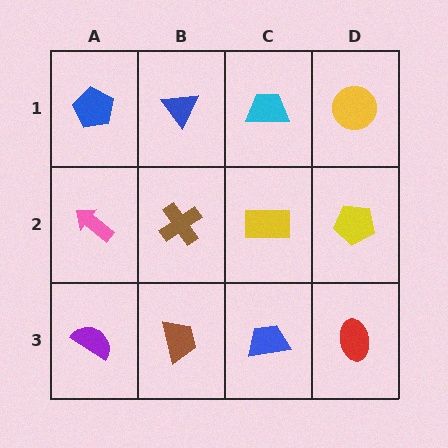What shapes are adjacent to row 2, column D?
A yellow circle (row 1, column D), a red ellipse (row 3, column D), a yellow rectangle (row 2, column C).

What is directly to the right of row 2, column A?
A brown cross.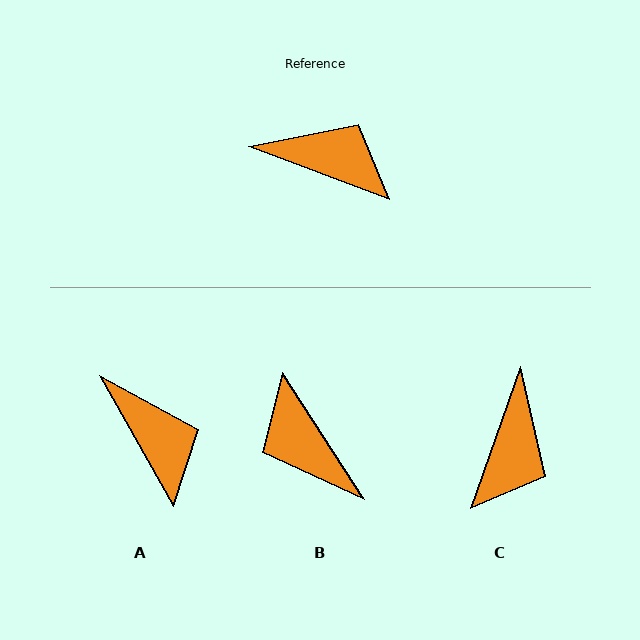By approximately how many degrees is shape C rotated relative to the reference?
Approximately 89 degrees clockwise.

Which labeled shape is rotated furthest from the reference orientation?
B, about 144 degrees away.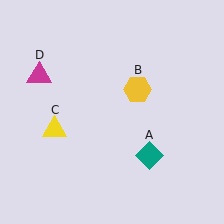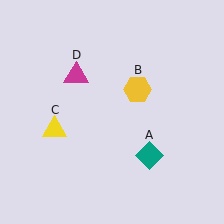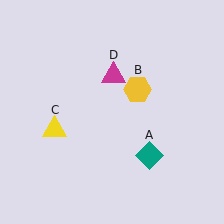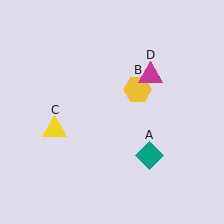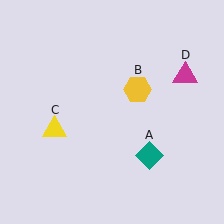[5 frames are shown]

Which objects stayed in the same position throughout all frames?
Teal diamond (object A) and yellow hexagon (object B) and yellow triangle (object C) remained stationary.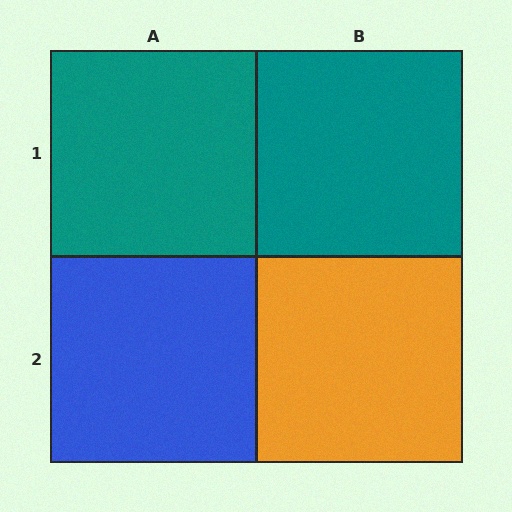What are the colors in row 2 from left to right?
Blue, orange.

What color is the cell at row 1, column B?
Teal.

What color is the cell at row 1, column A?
Teal.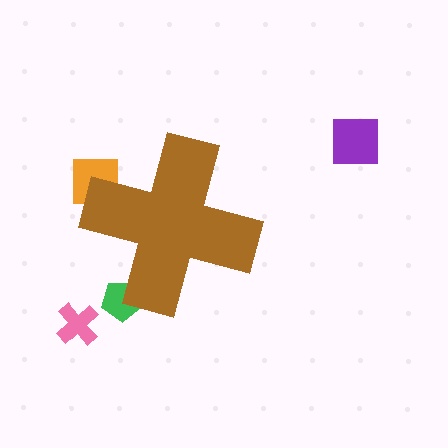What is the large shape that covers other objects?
A brown cross.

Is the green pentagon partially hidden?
Yes, the green pentagon is partially hidden behind the brown cross.